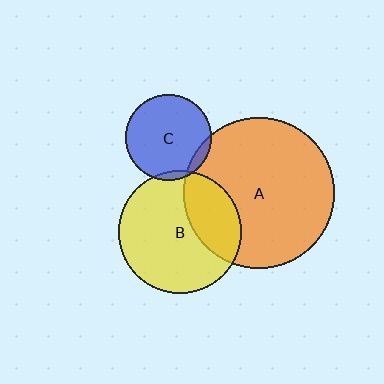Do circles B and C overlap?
Yes.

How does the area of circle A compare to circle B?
Approximately 1.5 times.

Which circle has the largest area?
Circle A (orange).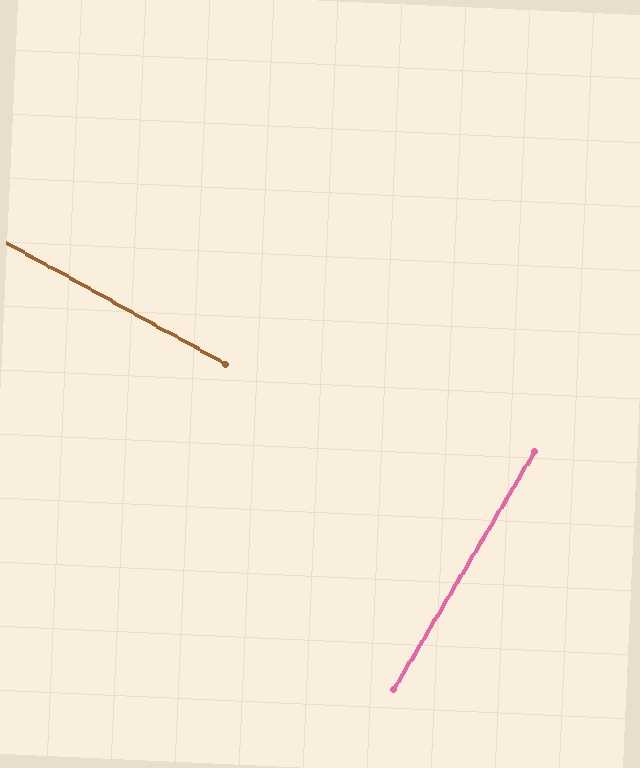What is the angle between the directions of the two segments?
Approximately 88 degrees.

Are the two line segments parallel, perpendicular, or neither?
Perpendicular — they meet at approximately 88°.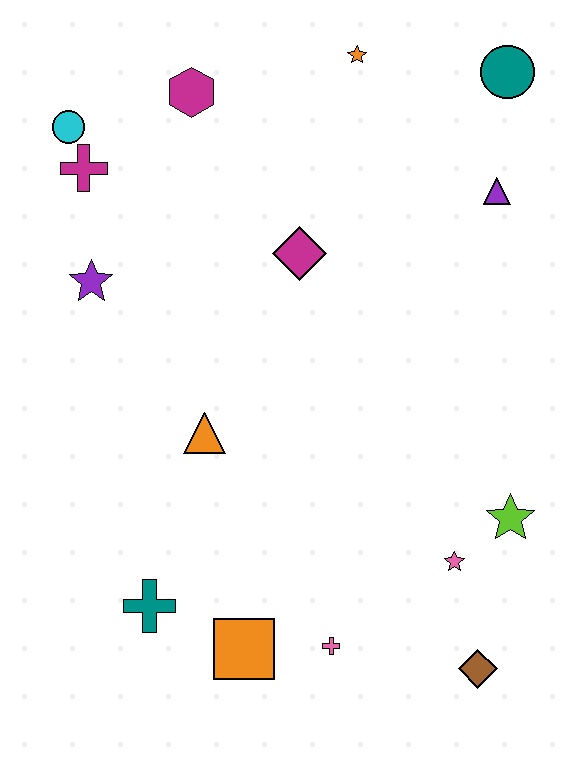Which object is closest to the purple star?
The magenta cross is closest to the purple star.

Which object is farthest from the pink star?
The cyan circle is farthest from the pink star.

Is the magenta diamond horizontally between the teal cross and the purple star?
No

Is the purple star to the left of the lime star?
Yes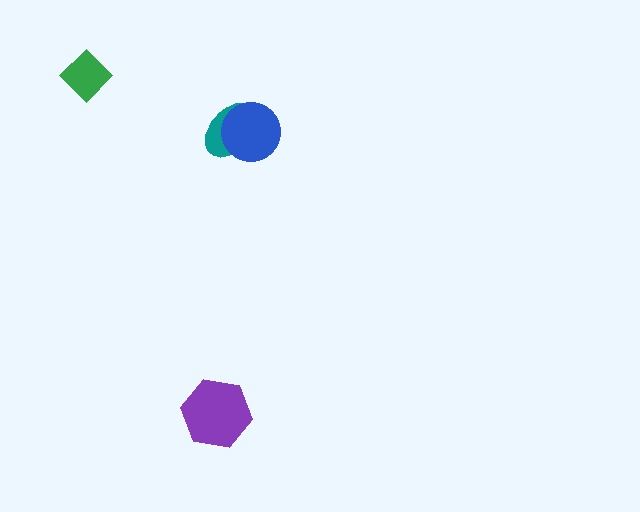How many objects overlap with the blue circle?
1 object overlaps with the blue circle.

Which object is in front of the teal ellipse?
The blue circle is in front of the teal ellipse.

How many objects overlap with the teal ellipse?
1 object overlaps with the teal ellipse.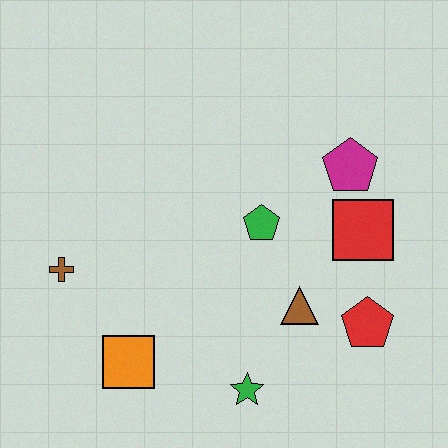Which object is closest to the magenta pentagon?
The red square is closest to the magenta pentagon.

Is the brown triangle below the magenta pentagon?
Yes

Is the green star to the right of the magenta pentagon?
No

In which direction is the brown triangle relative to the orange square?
The brown triangle is to the right of the orange square.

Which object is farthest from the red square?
The brown cross is farthest from the red square.